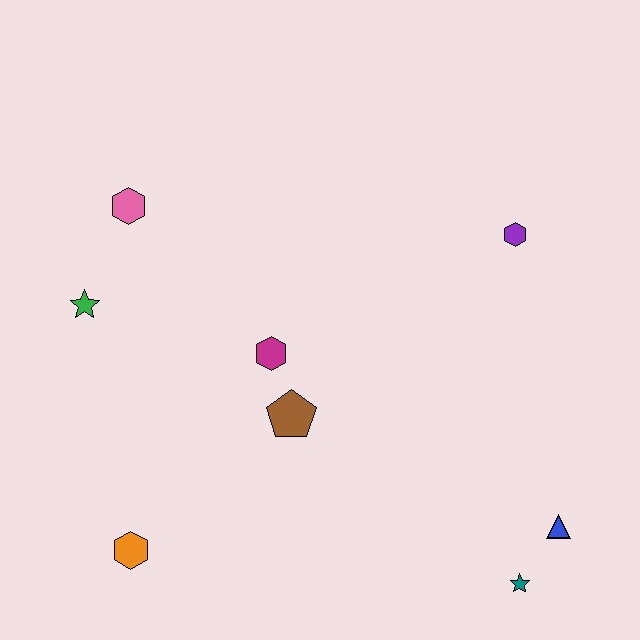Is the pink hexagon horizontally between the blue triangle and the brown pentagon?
No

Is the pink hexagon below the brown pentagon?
No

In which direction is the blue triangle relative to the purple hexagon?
The blue triangle is below the purple hexagon.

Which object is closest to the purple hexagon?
The magenta hexagon is closest to the purple hexagon.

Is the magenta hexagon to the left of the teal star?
Yes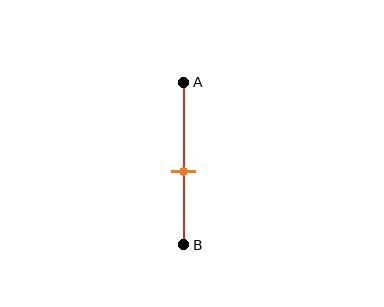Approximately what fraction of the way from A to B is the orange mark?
The orange mark is approximately 55% of the way from A to B.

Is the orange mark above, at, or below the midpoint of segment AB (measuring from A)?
The orange mark is below the midpoint of segment AB.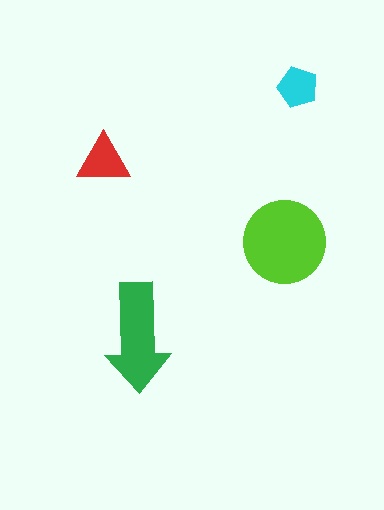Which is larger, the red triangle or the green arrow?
The green arrow.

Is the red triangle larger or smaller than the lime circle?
Smaller.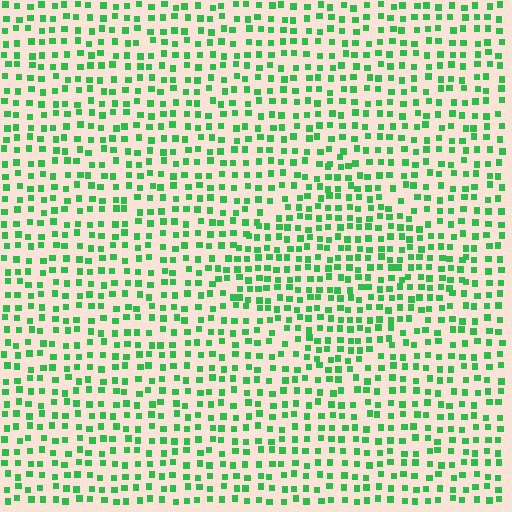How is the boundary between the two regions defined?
The boundary is defined by a change in element density (approximately 1.4x ratio). All elements are the same color, size, and shape.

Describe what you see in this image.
The image contains small green elements arranged at two different densities. A diamond-shaped region is visible where the elements are more densely packed than the surrounding area.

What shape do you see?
I see a diamond.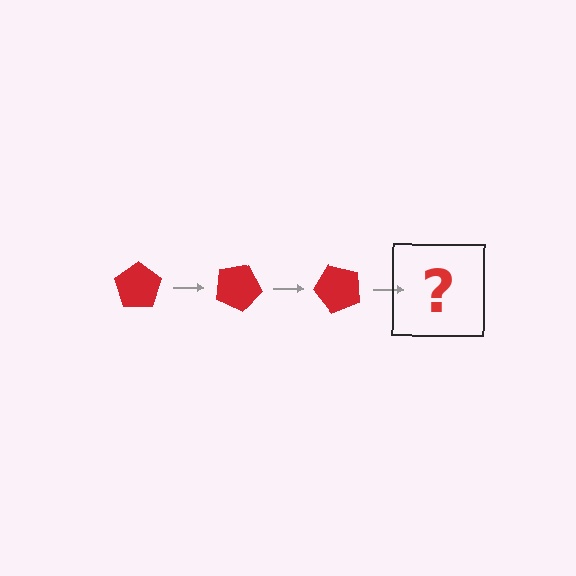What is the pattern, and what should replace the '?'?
The pattern is that the pentagon rotates 25 degrees each step. The '?' should be a red pentagon rotated 75 degrees.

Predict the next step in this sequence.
The next step is a red pentagon rotated 75 degrees.